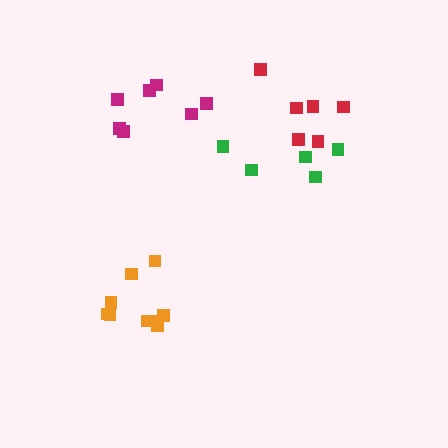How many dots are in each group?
Group 1: 5 dots, Group 2: 7 dots, Group 3: 9 dots, Group 4: 6 dots (27 total).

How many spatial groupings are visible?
There are 4 spatial groupings.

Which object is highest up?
The red cluster is topmost.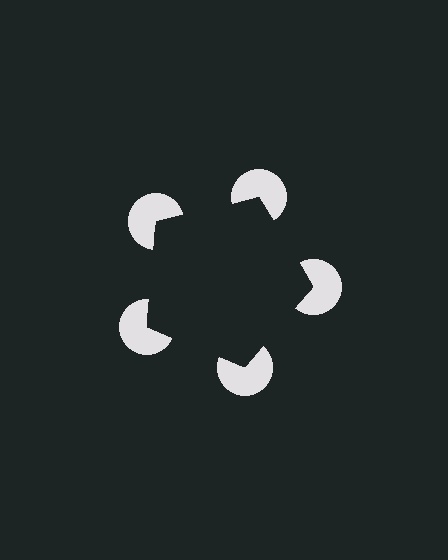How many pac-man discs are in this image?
There are 5 — one at each vertex of the illusory pentagon.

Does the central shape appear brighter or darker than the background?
It typically appears slightly darker than the background, even though no actual brightness change is drawn.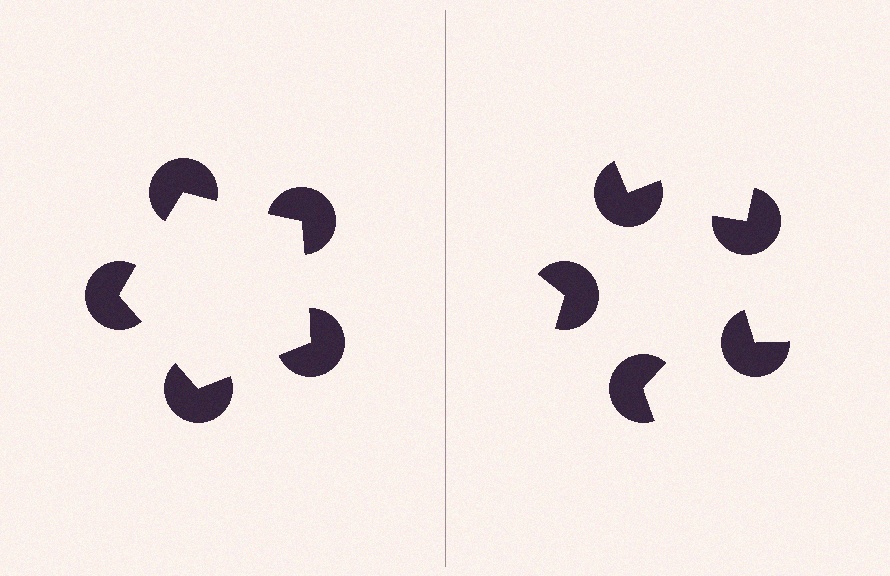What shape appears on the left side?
An illusory pentagon.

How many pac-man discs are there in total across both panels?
10 — 5 on each side.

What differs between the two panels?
The pac-man discs are positioned identically on both sides; only the wedge orientations differ. On the left they align to a pentagon; on the right they are misaligned.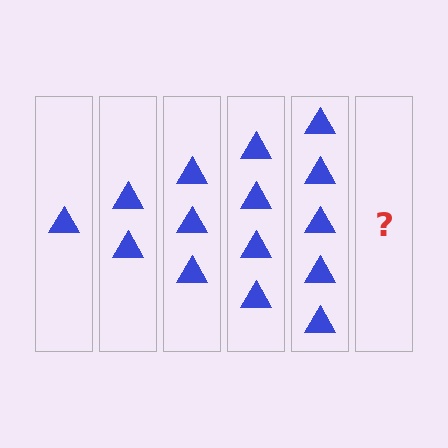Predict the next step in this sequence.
The next step is 6 triangles.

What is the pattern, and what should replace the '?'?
The pattern is that each step adds one more triangle. The '?' should be 6 triangles.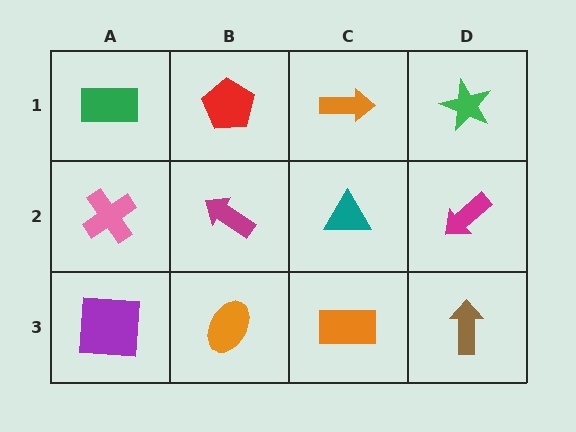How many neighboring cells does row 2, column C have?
4.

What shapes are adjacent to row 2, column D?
A green star (row 1, column D), a brown arrow (row 3, column D), a teal triangle (row 2, column C).